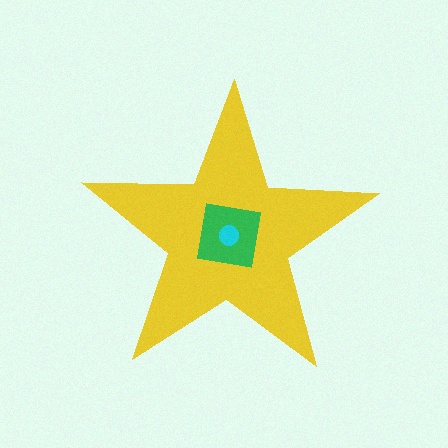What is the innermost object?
The cyan circle.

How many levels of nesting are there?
3.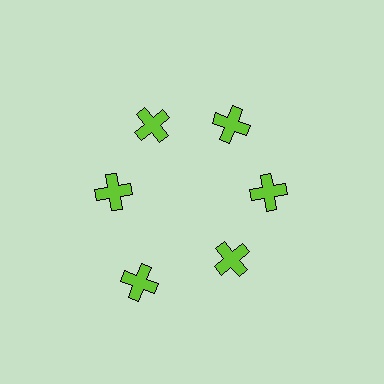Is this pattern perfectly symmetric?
No. The 6 lime crosses are arranged in a ring, but one element near the 7 o'clock position is pushed outward from the center, breaking the 6-fold rotational symmetry.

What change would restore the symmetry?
The symmetry would be restored by moving it inward, back onto the ring so that all 6 crosses sit at equal angles and equal distance from the center.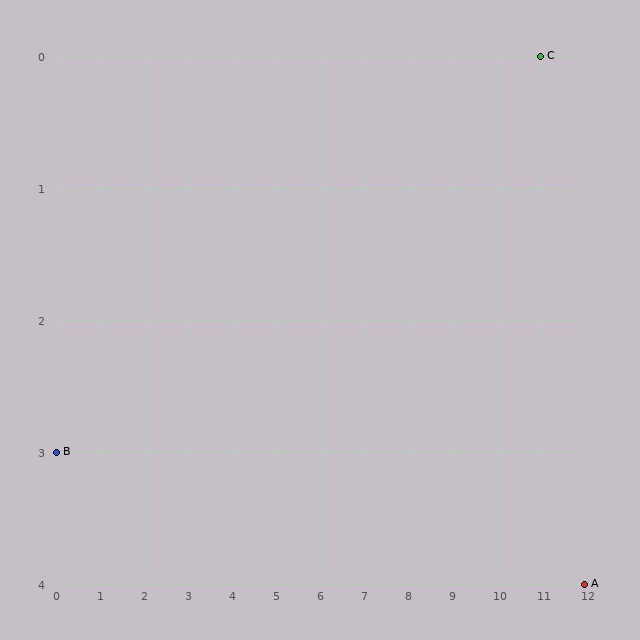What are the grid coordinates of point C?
Point C is at grid coordinates (11, 0).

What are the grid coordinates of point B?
Point B is at grid coordinates (0, 3).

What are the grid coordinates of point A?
Point A is at grid coordinates (12, 4).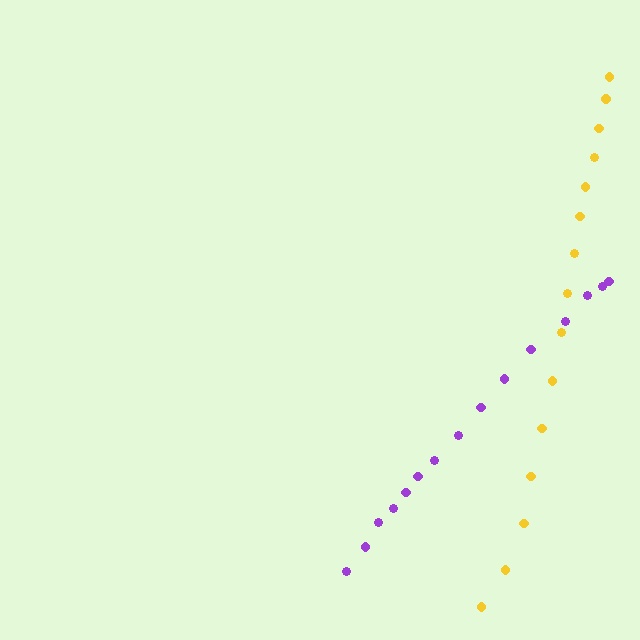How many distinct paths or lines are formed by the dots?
There are 2 distinct paths.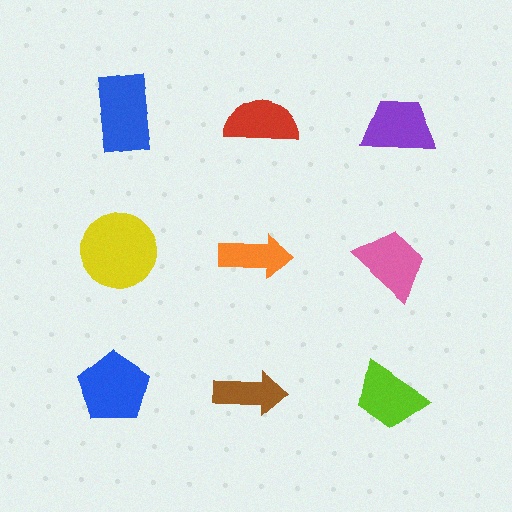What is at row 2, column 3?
A pink trapezoid.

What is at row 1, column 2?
A red semicircle.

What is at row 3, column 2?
A brown arrow.